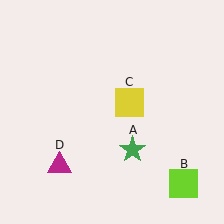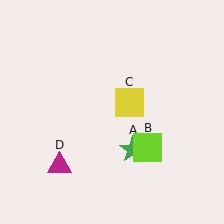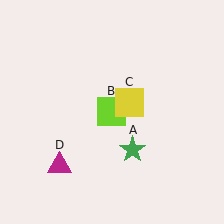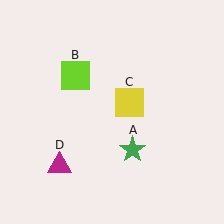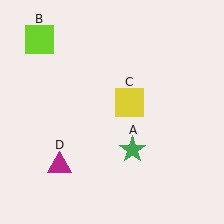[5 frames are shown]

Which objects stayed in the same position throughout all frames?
Green star (object A) and yellow square (object C) and magenta triangle (object D) remained stationary.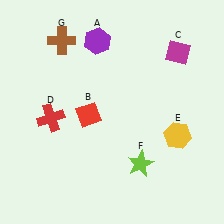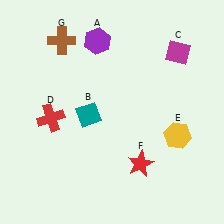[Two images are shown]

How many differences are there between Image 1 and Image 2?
There are 2 differences between the two images.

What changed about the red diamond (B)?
In Image 1, B is red. In Image 2, it changed to teal.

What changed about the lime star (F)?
In Image 1, F is lime. In Image 2, it changed to red.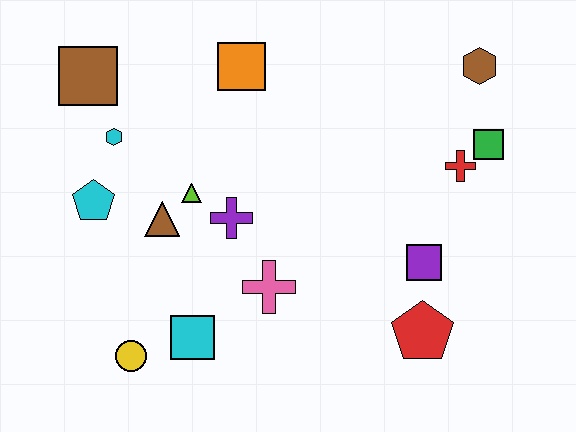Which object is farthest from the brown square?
The red pentagon is farthest from the brown square.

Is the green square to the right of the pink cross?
Yes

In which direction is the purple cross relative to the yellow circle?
The purple cross is above the yellow circle.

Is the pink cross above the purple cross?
No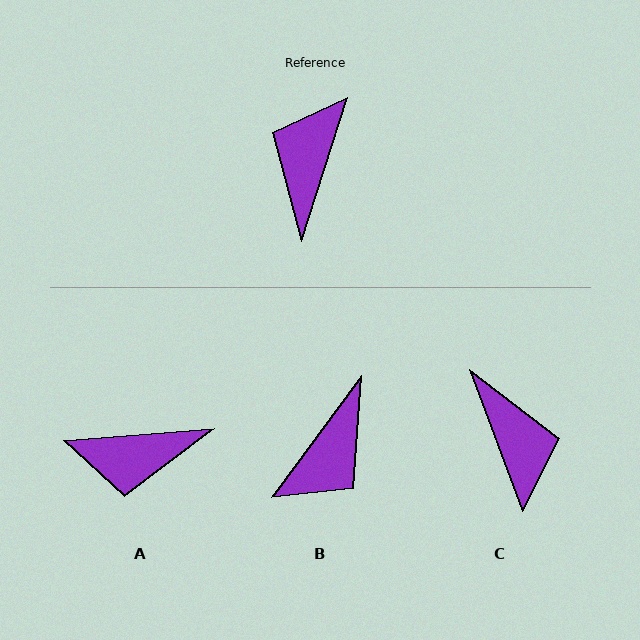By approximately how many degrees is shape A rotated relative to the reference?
Approximately 113 degrees counter-clockwise.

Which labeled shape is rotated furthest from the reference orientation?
B, about 162 degrees away.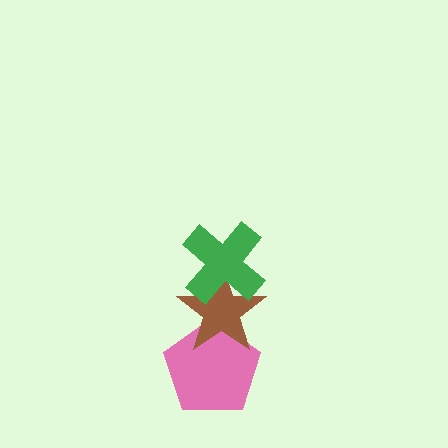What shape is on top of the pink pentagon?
The brown star is on top of the pink pentagon.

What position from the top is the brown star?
The brown star is 2nd from the top.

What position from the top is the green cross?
The green cross is 1st from the top.